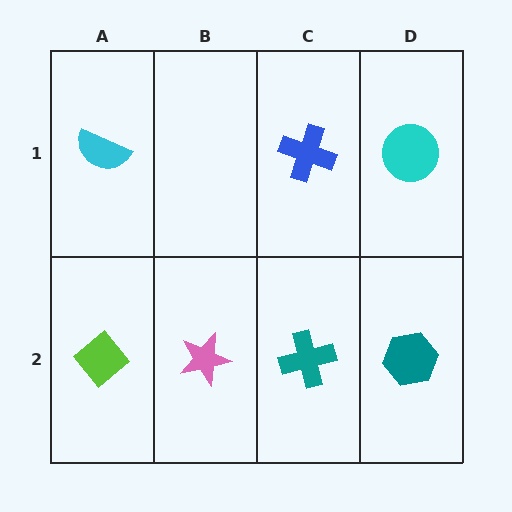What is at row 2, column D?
A teal hexagon.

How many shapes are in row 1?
3 shapes.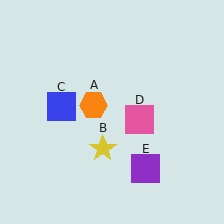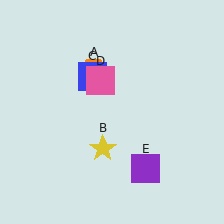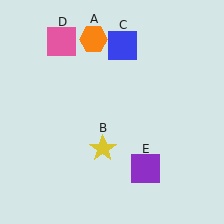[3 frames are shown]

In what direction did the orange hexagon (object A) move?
The orange hexagon (object A) moved up.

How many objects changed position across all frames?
3 objects changed position: orange hexagon (object A), blue square (object C), pink square (object D).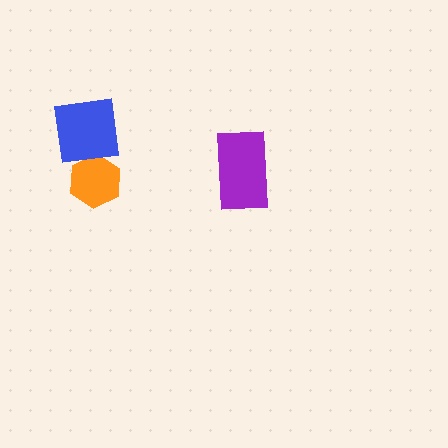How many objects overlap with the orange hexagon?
1 object overlaps with the orange hexagon.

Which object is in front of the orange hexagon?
The blue square is in front of the orange hexagon.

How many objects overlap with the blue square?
1 object overlaps with the blue square.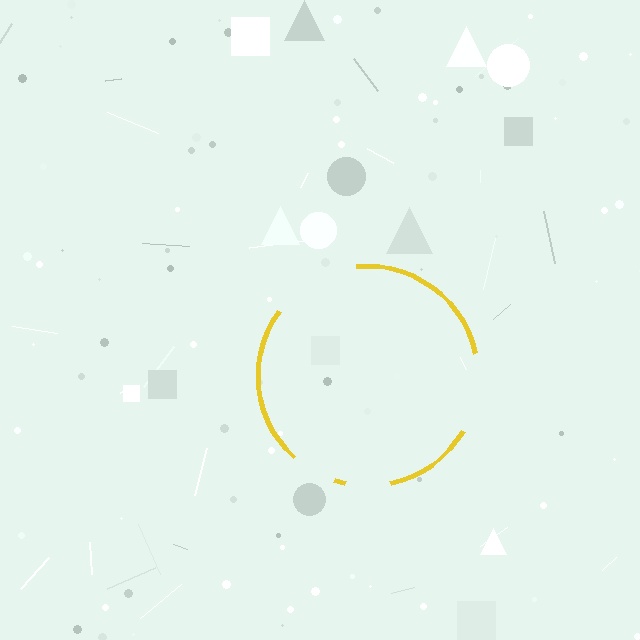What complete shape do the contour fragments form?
The contour fragments form a circle.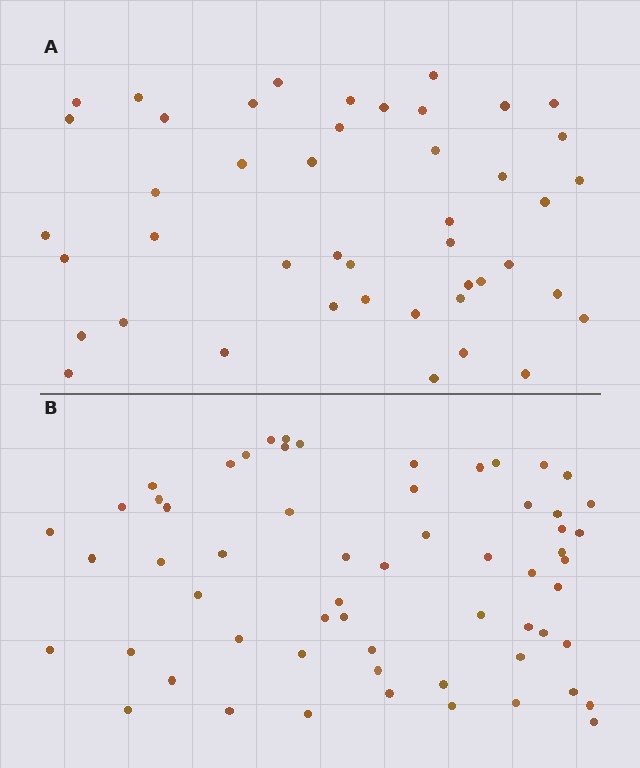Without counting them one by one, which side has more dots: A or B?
Region B (the bottom region) has more dots.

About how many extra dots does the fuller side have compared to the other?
Region B has approximately 15 more dots than region A.